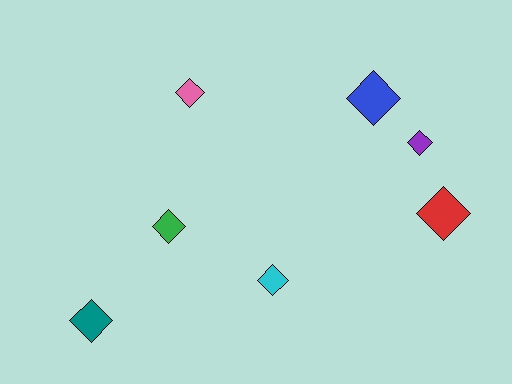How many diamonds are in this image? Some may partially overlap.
There are 7 diamonds.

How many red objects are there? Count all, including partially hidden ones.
There is 1 red object.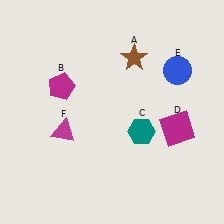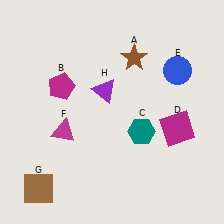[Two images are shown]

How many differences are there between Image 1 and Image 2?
There are 2 differences between the two images.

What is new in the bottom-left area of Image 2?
A brown square (G) was added in the bottom-left area of Image 2.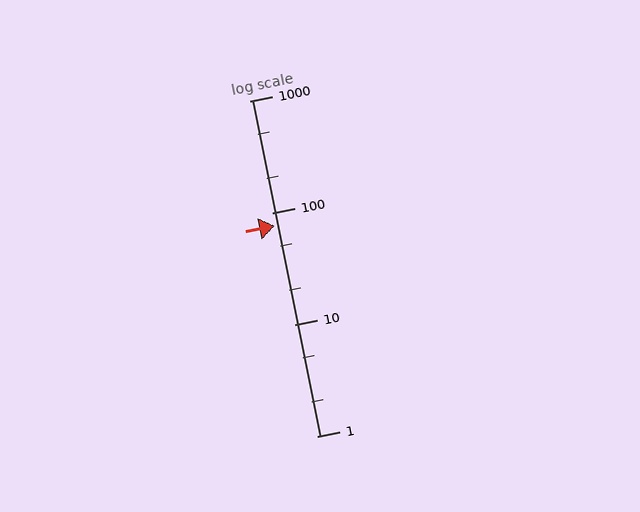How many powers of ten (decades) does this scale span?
The scale spans 3 decades, from 1 to 1000.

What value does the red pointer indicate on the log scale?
The pointer indicates approximately 76.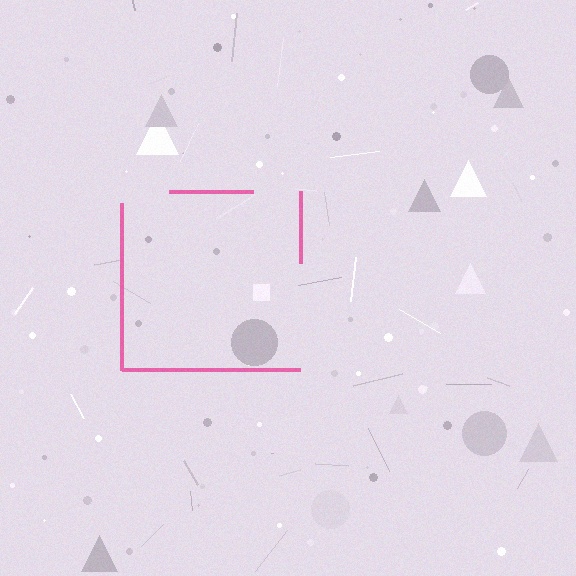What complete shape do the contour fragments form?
The contour fragments form a square.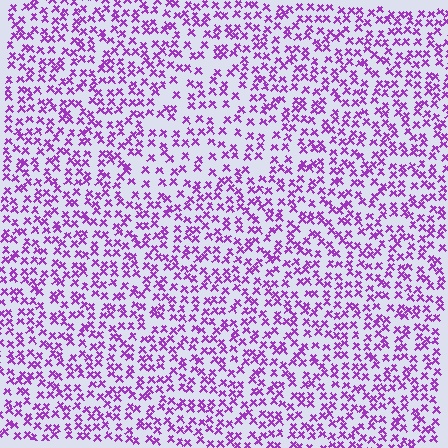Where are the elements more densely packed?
The elements are more densely packed outside the triangle boundary.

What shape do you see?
I see a triangle.